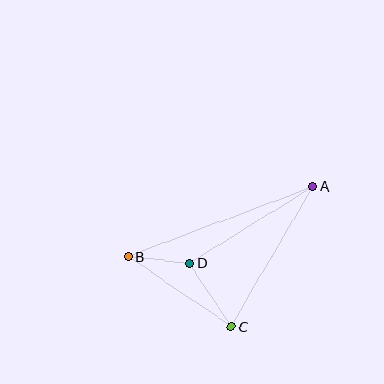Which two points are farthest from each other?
Points A and B are farthest from each other.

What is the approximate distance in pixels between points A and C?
The distance between A and C is approximately 162 pixels.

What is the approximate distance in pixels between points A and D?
The distance between A and D is approximately 146 pixels.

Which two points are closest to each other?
Points B and D are closest to each other.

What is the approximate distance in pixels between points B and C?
The distance between B and C is approximately 125 pixels.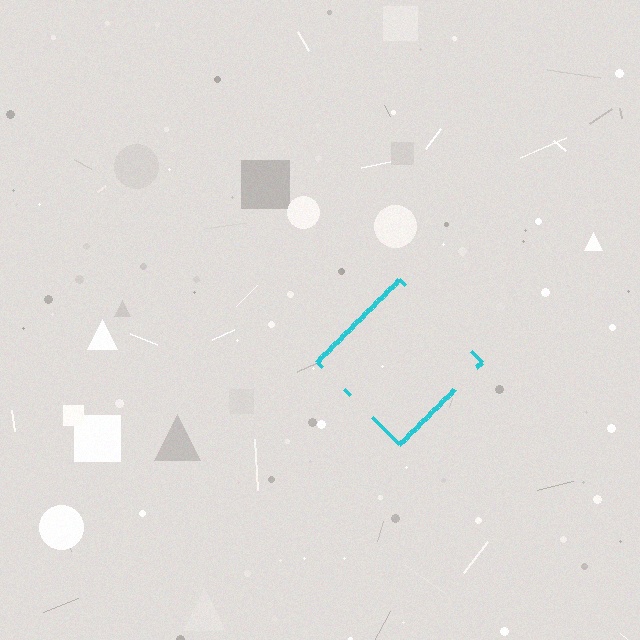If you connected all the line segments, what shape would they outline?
They would outline a diamond.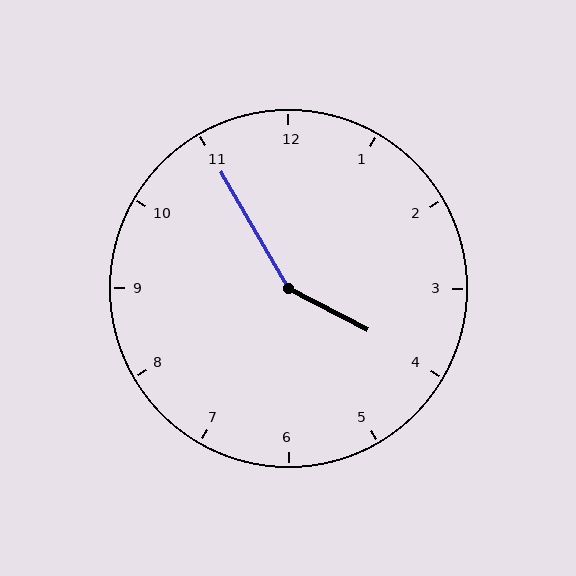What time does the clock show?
3:55.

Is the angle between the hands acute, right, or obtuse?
It is obtuse.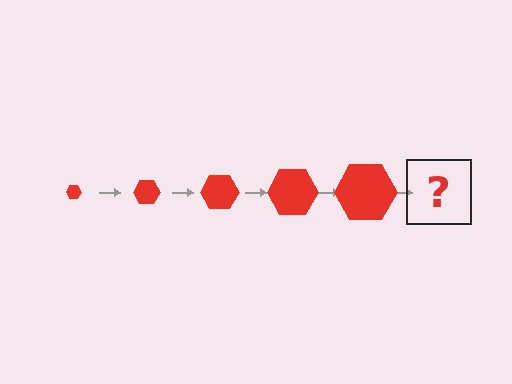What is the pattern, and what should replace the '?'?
The pattern is that the hexagon gets progressively larger each step. The '?' should be a red hexagon, larger than the previous one.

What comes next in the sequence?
The next element should be a red hexagon, larger than the previous one.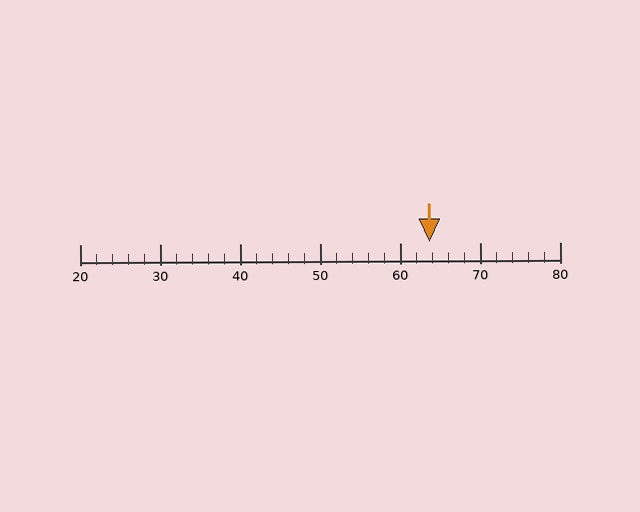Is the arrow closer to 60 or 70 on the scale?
The arrow is closer to 60.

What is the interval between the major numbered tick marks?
The major tick marks are spaced 10 units apart.